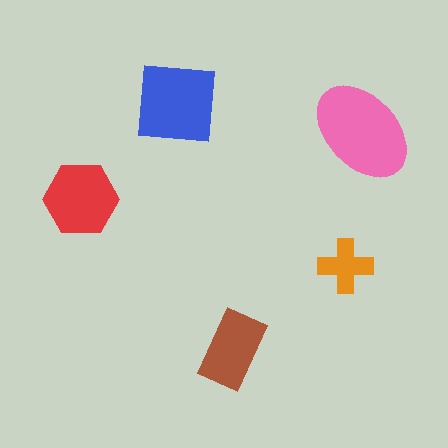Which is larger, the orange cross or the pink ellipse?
The pink ellipse.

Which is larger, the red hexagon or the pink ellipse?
The pink ellipse.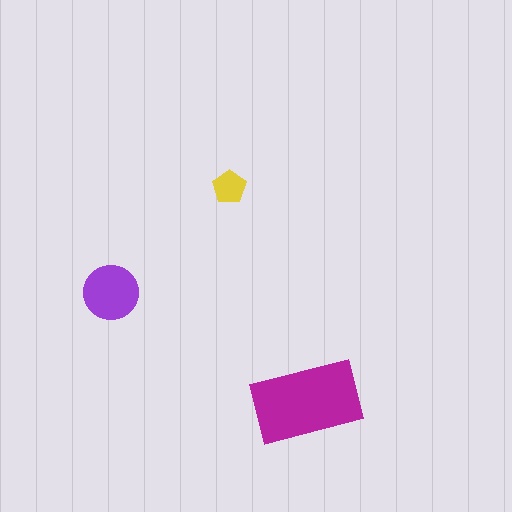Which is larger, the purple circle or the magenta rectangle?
The magenta rectangle.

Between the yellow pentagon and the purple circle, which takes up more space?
The purple circle.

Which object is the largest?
The magenta rectangle.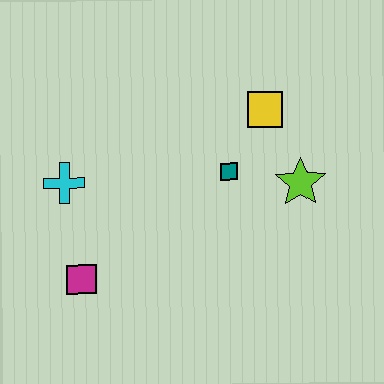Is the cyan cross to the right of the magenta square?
No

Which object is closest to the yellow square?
The teal square is closest to the yellow square.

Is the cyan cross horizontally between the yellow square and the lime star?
No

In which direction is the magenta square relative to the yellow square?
The magenta square is to the left of the yellow square.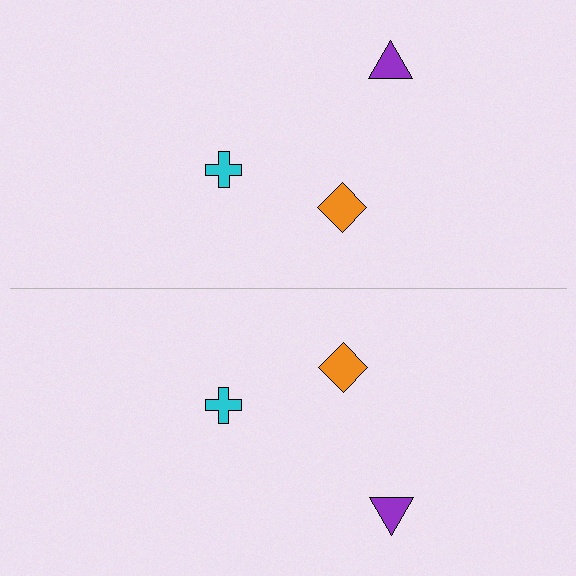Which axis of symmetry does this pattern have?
The pattern has a horizontal axis of symmetry running through the center of the image.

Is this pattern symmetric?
Yes, this pattern has bilateral (reflection) symmetry.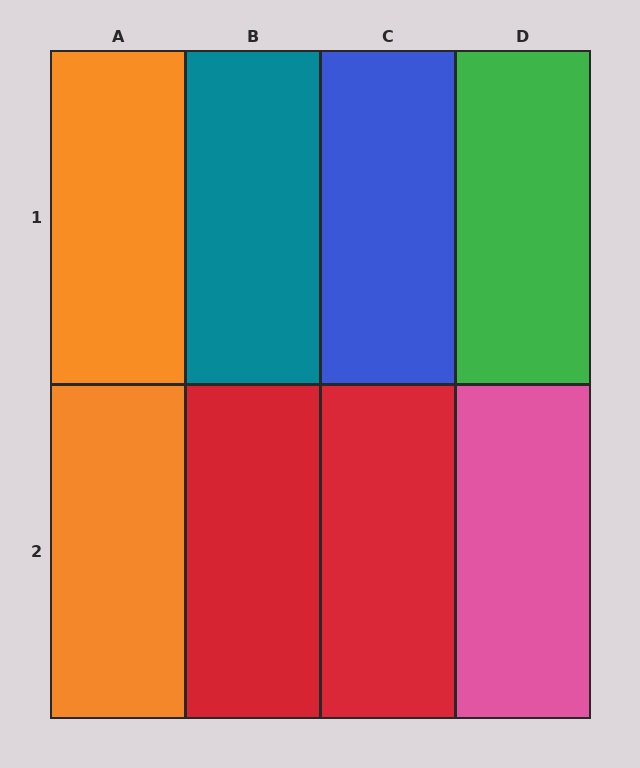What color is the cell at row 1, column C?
Blue.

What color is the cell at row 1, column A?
Orange.